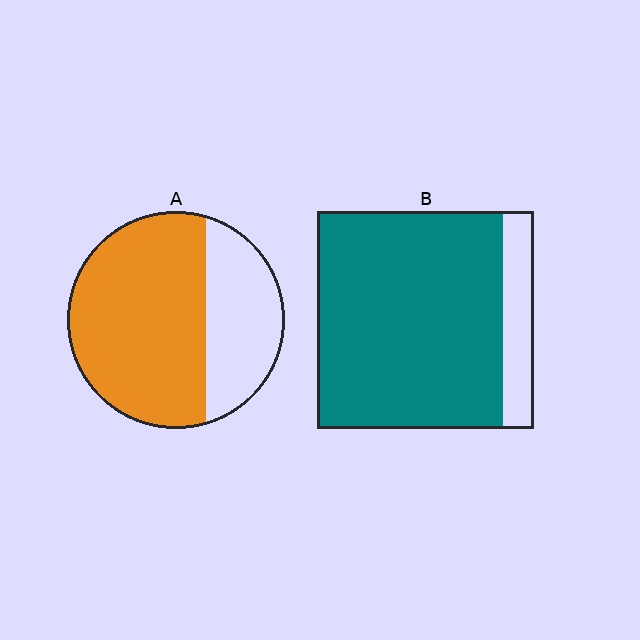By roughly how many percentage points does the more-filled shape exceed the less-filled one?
By roughly 20 percentage points (B over A).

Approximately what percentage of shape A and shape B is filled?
A is approximately 65% and B is approximately 85%.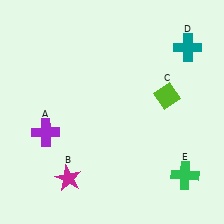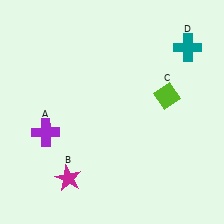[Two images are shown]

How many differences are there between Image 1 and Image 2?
There is 1 difference between the two images.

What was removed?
The green cross (E) was removed in Image 2.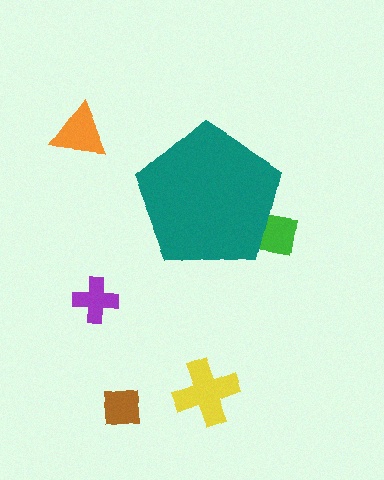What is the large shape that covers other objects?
A teal pentagon.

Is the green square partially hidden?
Yes, the green square is partially hidden behind the teal pentagon.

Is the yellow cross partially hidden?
No, the yellow cross is fully visible.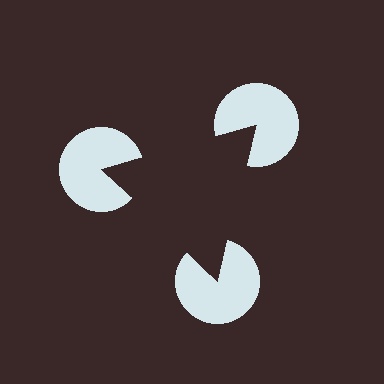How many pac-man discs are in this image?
There are 3 — one at each vertex of the illusory triangle.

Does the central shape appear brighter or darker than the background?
It typically appears slightly darker than the background, even though no actual brightness change is drawn.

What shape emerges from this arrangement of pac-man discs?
An illusory triangle — its edges are inferred from the aligned wedge cuts in the pac-man discs, not physically drawn.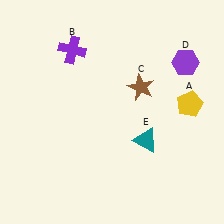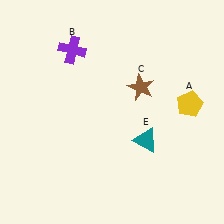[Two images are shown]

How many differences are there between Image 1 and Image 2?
There is 1 difference between the two images.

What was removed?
The purple hexagon (D) was removed in Image 2.